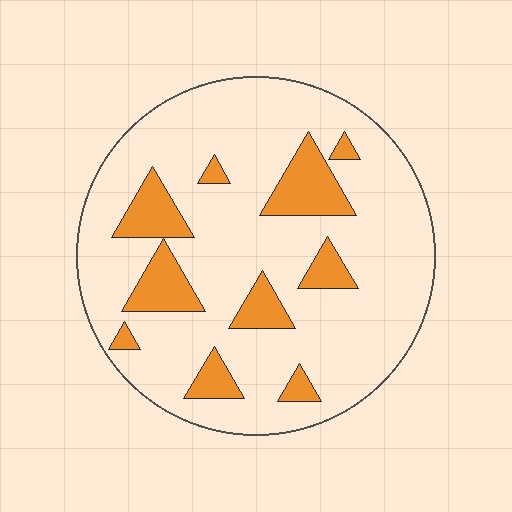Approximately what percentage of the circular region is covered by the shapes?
Approximately 20%.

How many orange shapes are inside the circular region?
10.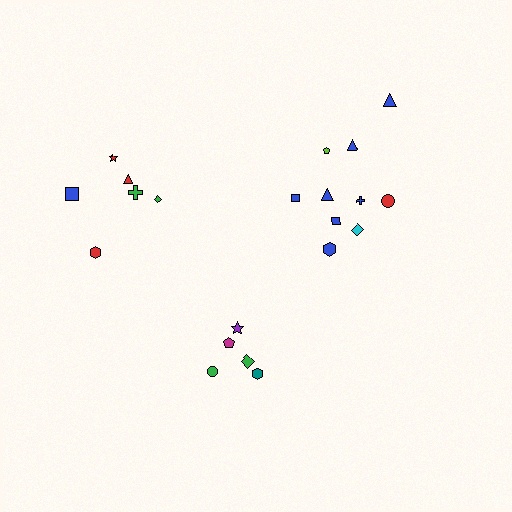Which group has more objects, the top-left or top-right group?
The top-right group.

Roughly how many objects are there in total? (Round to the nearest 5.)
Roughly 20 objects in total.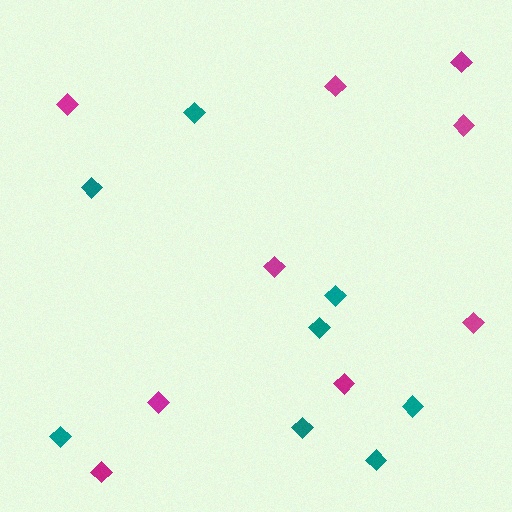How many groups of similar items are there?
There are 2 groups: one group of teal diamonds (8) and one group of magenta diamonds (9).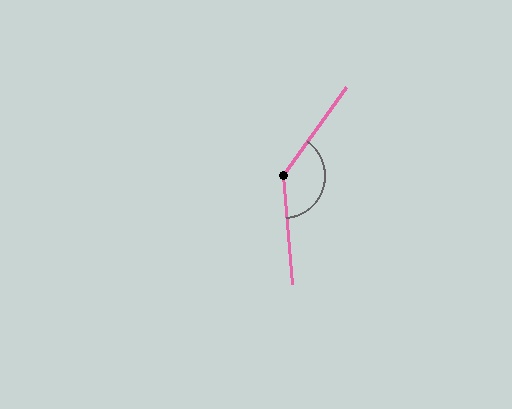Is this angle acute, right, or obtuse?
It is obtuse.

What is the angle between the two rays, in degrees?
Approximately 140 degrees.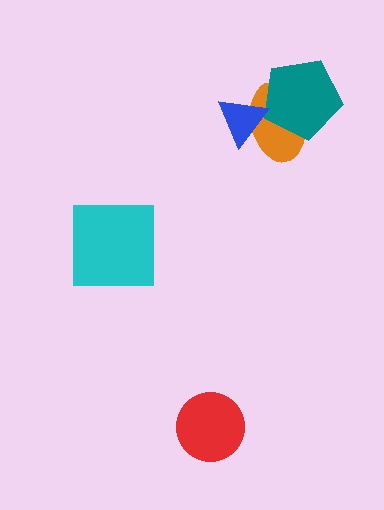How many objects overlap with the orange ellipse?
2 objects overlap with the orange ellipse.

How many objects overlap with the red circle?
0 objects overlap with the red circle.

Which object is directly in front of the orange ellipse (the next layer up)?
The teal pentagon is directly in front of the orange ellipse.